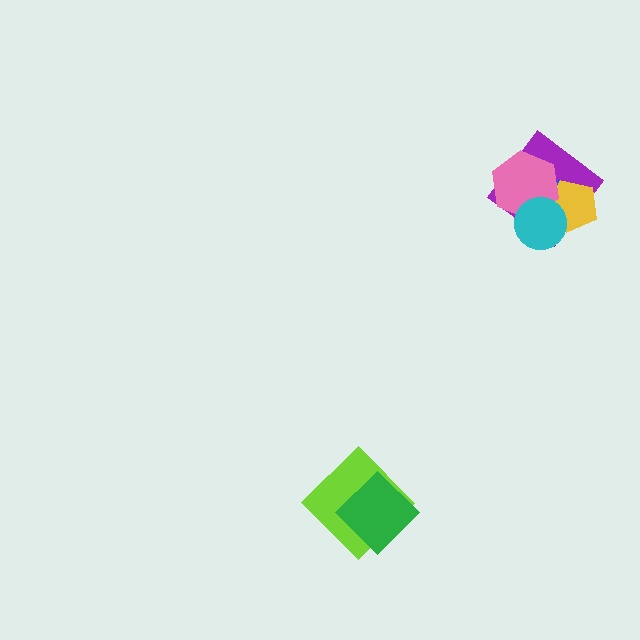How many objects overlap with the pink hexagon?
4 objects overlap with the pink hexagon.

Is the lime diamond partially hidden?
Yes, it is partially covered by another shape.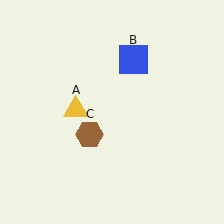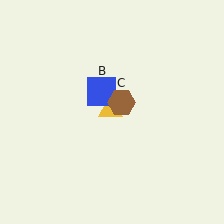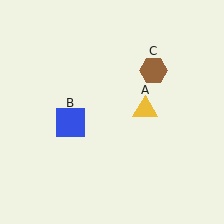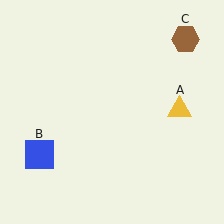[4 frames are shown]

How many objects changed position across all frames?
3 objects changed position: yellow triangle (object A), blue square (object B), brown hexagon (object C).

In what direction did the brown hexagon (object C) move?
The brown hexagon (object C) moved up and to the right.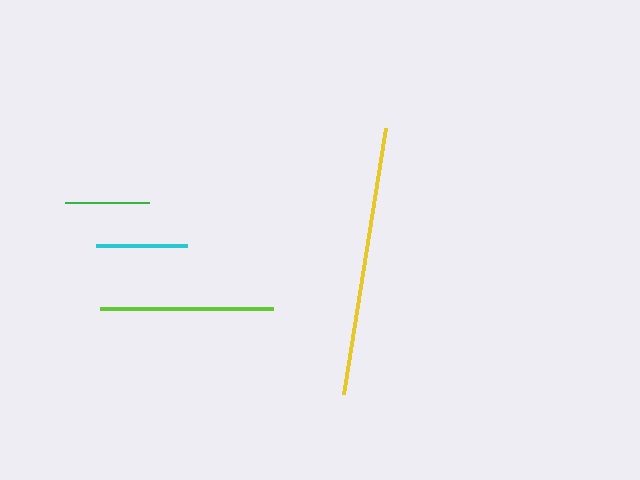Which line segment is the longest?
The yellow line is the longest at approximately 269 pixels.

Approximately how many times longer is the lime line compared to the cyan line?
The lime line is approximately 1.9 times the length of the cyan line.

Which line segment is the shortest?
The green line is the shortest at approximately 85 pixels.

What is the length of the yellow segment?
The yellow segment is approximately 269 pixels long.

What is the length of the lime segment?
The lime segment is approximately 174 pixels long.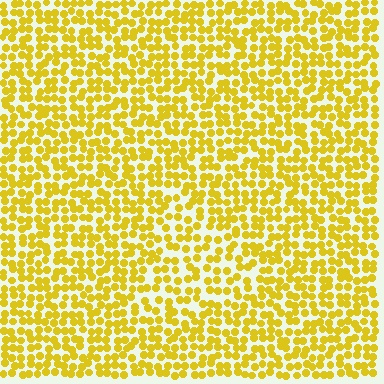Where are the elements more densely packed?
The elements are more densely packed outside the triangle boundary.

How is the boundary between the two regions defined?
The boundary is defined by a change in element density (approximately 1.4x ratio). All elements are the same color, size, and shape.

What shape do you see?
I see a triangle.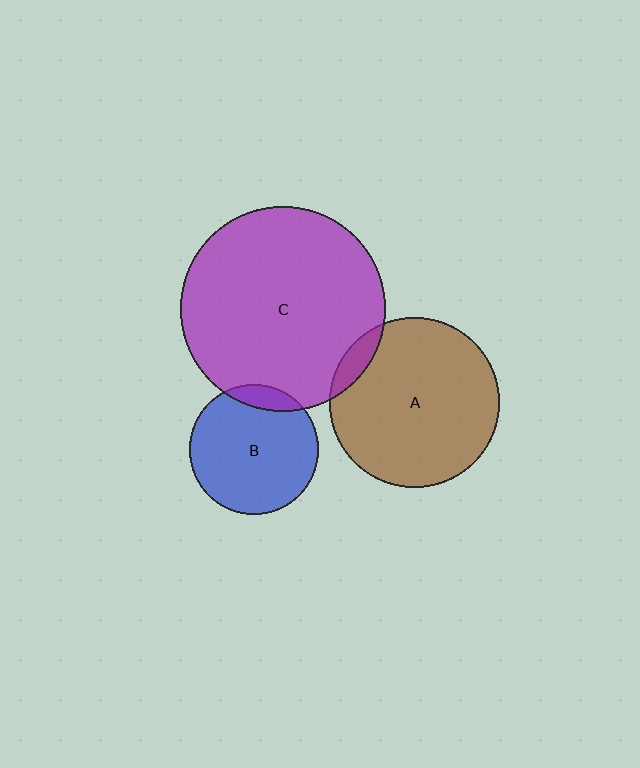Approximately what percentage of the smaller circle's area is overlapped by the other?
Approximately 10%.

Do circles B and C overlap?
Yes.